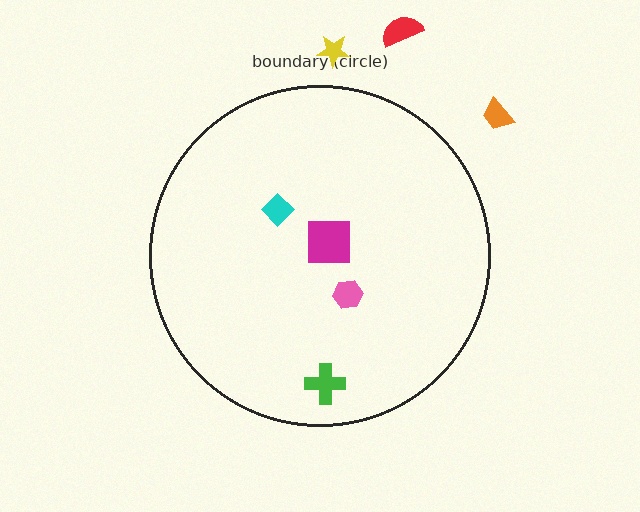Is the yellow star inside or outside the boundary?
Outside.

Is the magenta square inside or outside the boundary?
Inside.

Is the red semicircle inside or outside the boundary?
Outside.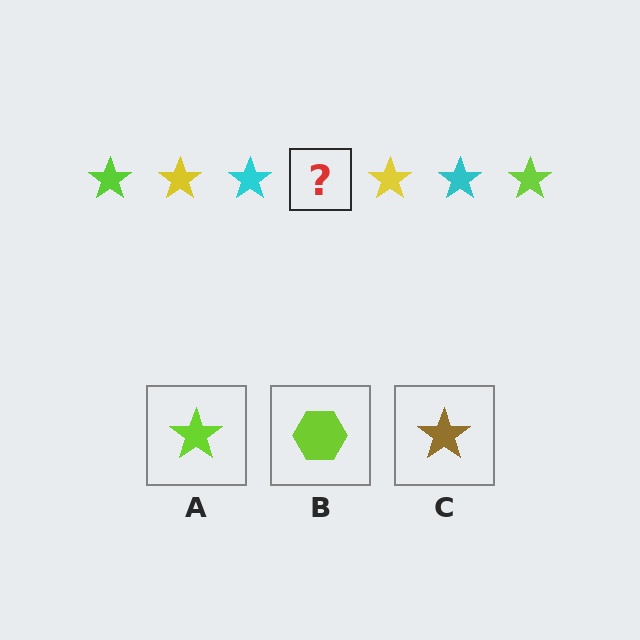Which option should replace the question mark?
Option A.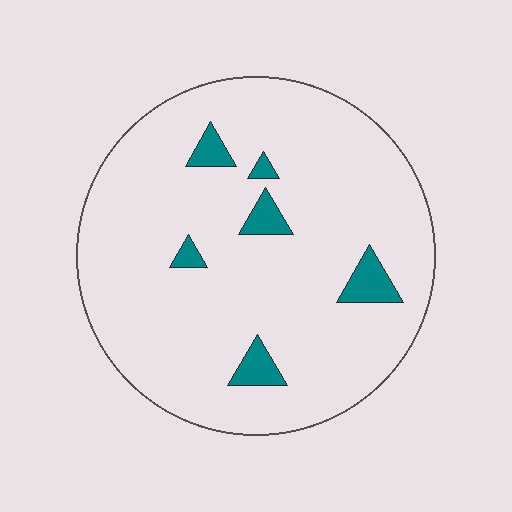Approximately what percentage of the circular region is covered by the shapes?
Approximately 5%.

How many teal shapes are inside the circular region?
6.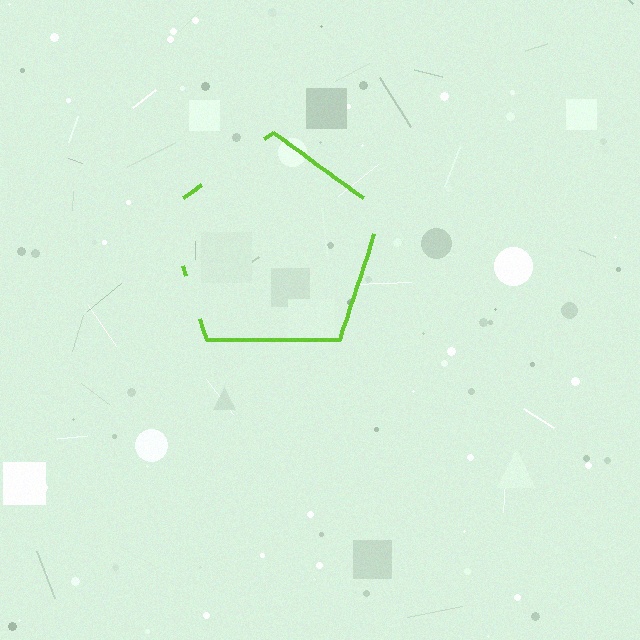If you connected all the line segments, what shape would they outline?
They would outline a pentagon.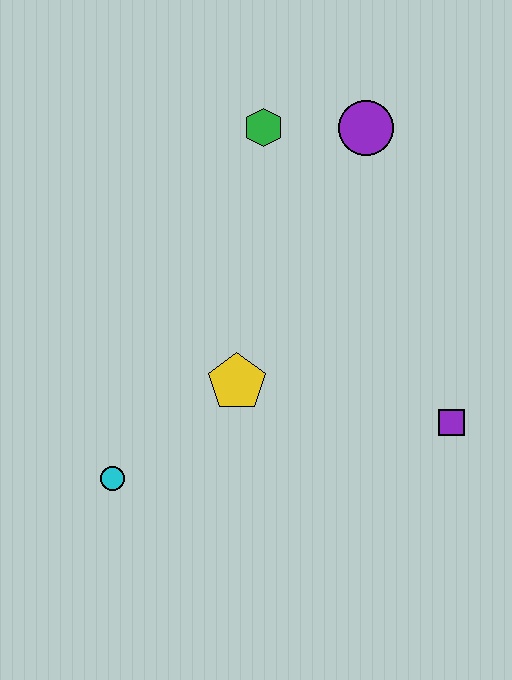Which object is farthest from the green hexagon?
The cyan circle is farthest from the green hexagon.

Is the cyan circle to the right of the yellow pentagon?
No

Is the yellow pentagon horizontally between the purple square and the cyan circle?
Yes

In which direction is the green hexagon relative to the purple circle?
The green hexagon is to the left of the purple circle.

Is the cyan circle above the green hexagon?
No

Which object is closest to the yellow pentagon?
The cyan circle is closest to the yellow pentagon.